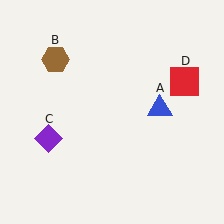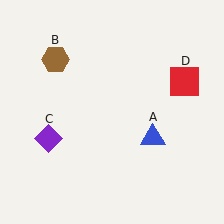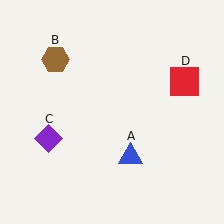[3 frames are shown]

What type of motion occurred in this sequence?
The blue triangle (object A) rotated clockwise around the center of the scene.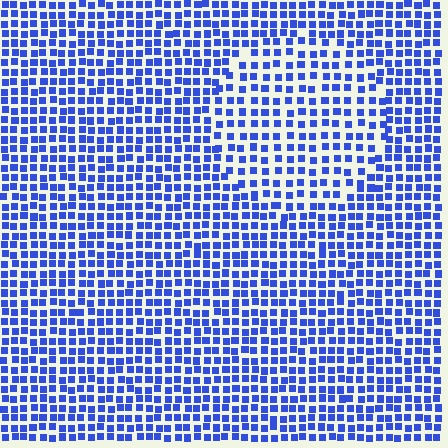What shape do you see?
I see a circle.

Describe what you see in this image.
The image contains small blue elements arranged at two different densities. A circle-shaped region is visible where the elements are less densely packed than the surrounding area.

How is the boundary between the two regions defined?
The boundary is defined by a change in element density (approximately 1.5x ratio). All elements are the same color, size, and shape.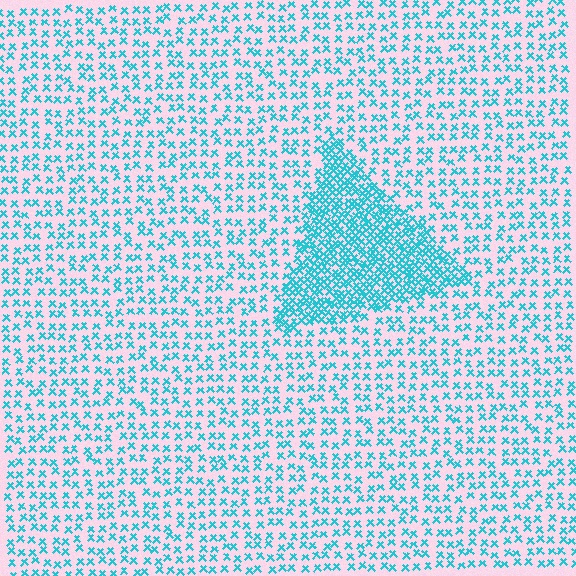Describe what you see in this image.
The image contains small cyan elements arranged at two different densities. A triangle-shaped region is visible where the elements are more densely packed than the surrounding area.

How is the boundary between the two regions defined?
The boundary is defined by a change in element density (approximately 2.5x ratio). All elements are the same color, size, and shape.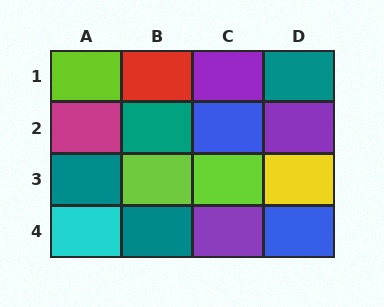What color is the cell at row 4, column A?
Cyan.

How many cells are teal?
4 cells are teal.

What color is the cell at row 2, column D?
Purple.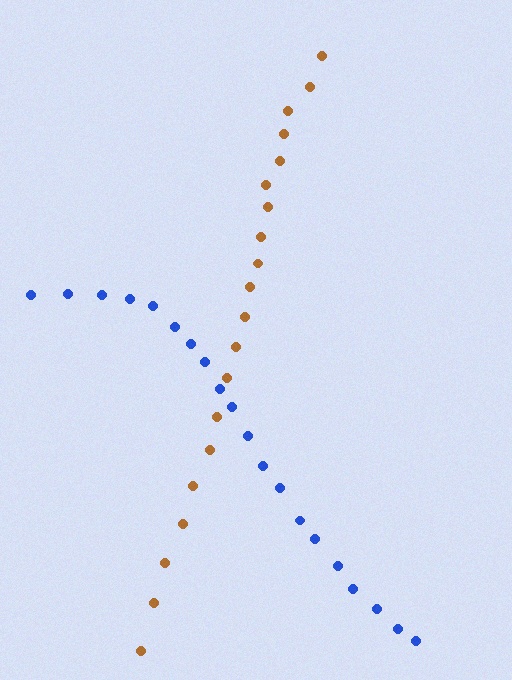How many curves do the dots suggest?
There are 2 distinct paths.